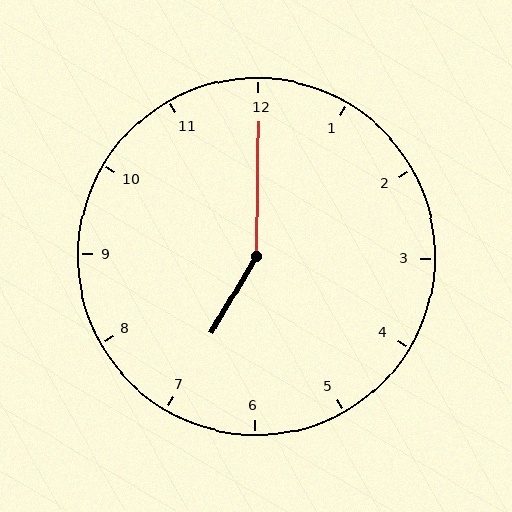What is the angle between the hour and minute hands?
Approximately 150 degrees.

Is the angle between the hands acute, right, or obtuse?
It is obtuse.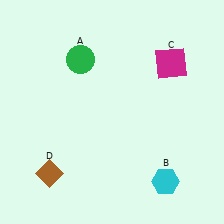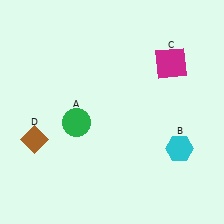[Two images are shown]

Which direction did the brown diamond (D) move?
The brown diamond (D) moved up.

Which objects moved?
The objects that moved are: the green circle (A), the cyan hexagon (B), the brown diamond (D).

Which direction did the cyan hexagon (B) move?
The cyan hexagon (B) moved up.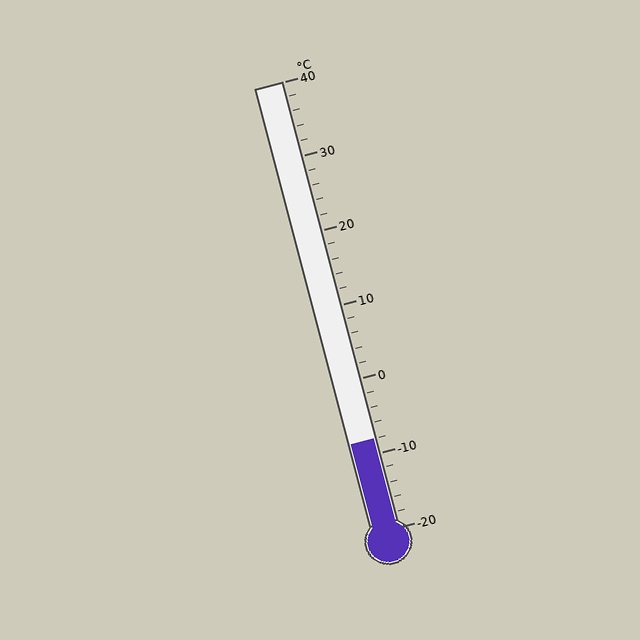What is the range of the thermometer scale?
The thermometer scale ranges from -20°C to 40°C.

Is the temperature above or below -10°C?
The temperature is above -10°C.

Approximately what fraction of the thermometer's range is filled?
The thermometer is filled to approximately 20% of its range.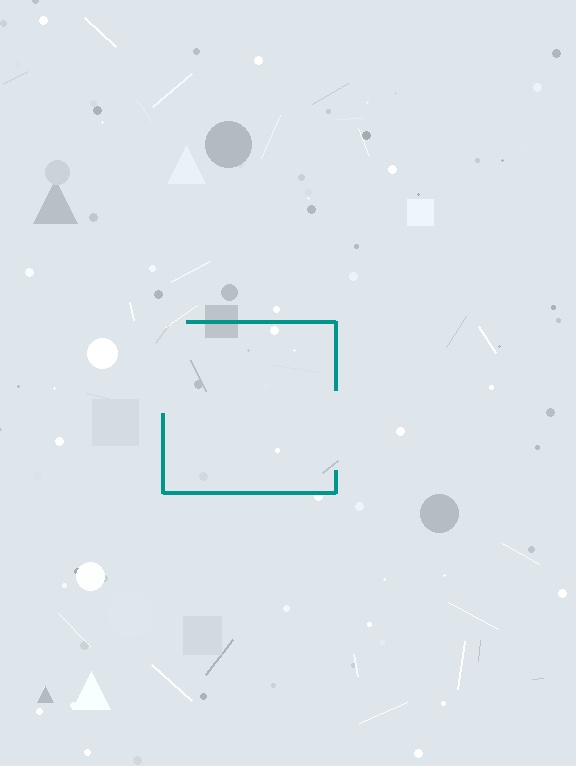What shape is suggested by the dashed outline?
The dashed outline suggests a square.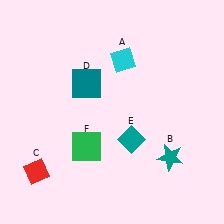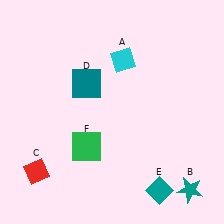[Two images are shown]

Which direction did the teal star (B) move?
The teal star (B) moved down.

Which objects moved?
The objects that moved are: the teal star (B), the teal diamond (E).